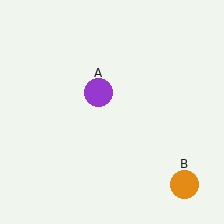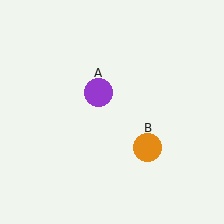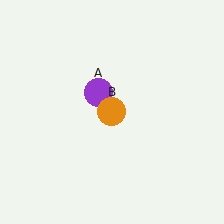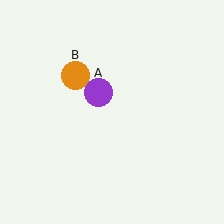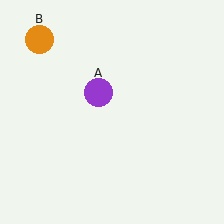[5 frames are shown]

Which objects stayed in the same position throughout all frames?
Purple circle (object A) remained stationary.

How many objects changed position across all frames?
1 object changed position: orange circle (object B).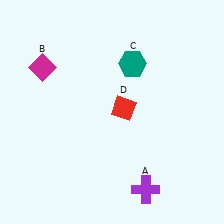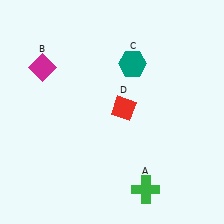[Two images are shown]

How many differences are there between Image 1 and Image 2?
There is 1 difference between the two images.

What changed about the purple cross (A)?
In Image 1, A is purple. In Image 2, it changed to green.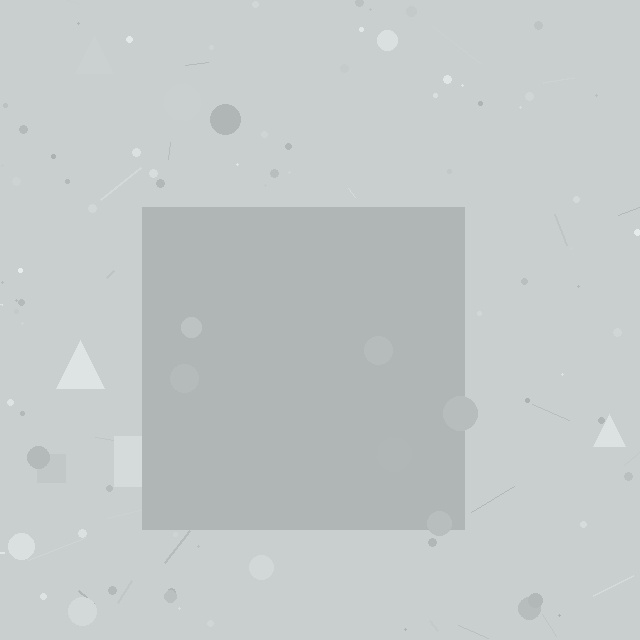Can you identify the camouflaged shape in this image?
The camouflaged shape is a square.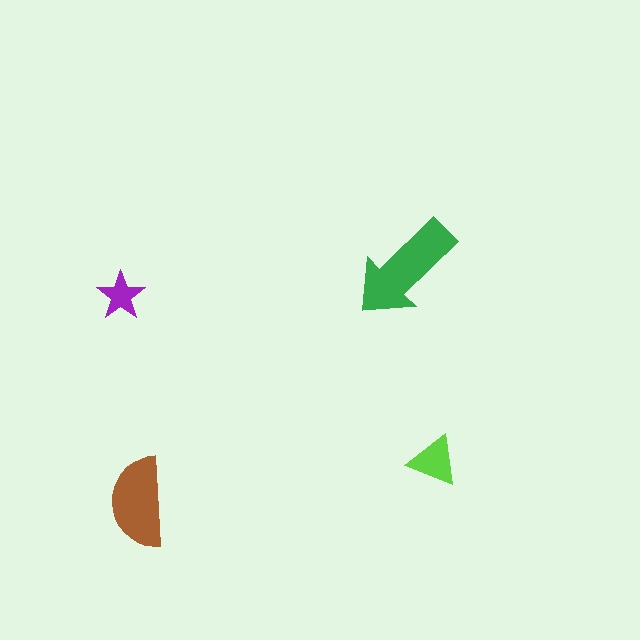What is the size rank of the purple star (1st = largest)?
4th.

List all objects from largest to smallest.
The green arrow, the brown semicircle, the lime triangle, the purple star.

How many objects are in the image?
There are 4 objects in the image.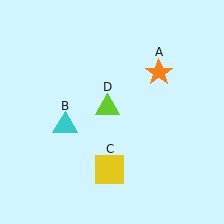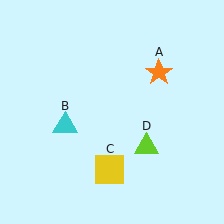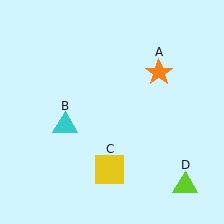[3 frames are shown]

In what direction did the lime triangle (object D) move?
The lime triangle (object D) moved down and to the right.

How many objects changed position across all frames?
1 object changed position: lime triangle (object D).